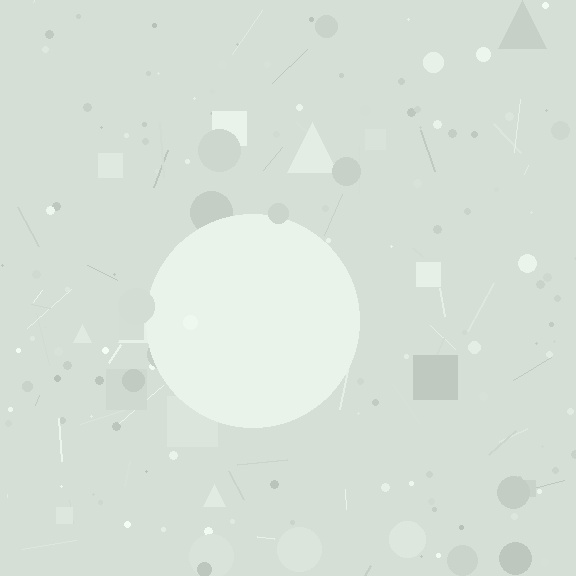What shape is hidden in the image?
A circle is hidden in the image.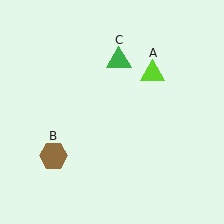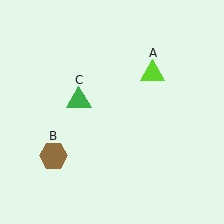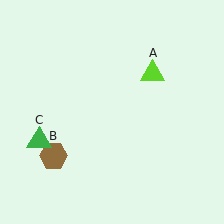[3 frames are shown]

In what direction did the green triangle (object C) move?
The green triangle (object C) moved down and to the left.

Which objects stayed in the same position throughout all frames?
Lime triangle (object A) and brown hexagon (object B) remained stationary.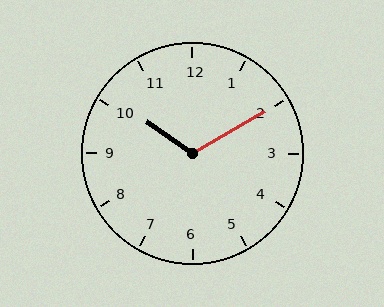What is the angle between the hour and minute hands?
Approximately 115 degrees.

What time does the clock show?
10:10.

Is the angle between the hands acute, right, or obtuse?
It is obtuse.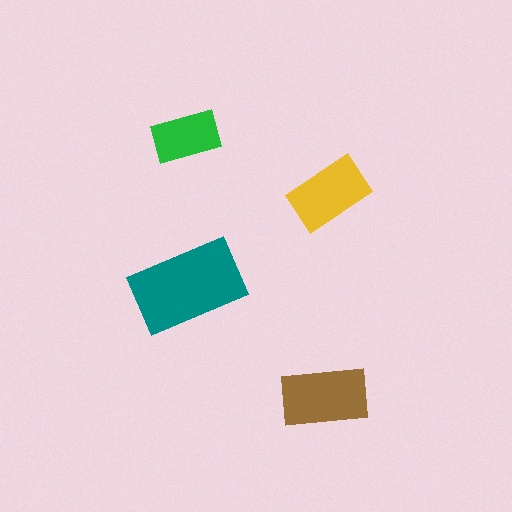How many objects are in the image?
There are 4 objects in the image.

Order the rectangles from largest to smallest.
the teal one, the brown one, the yellow one, the green one.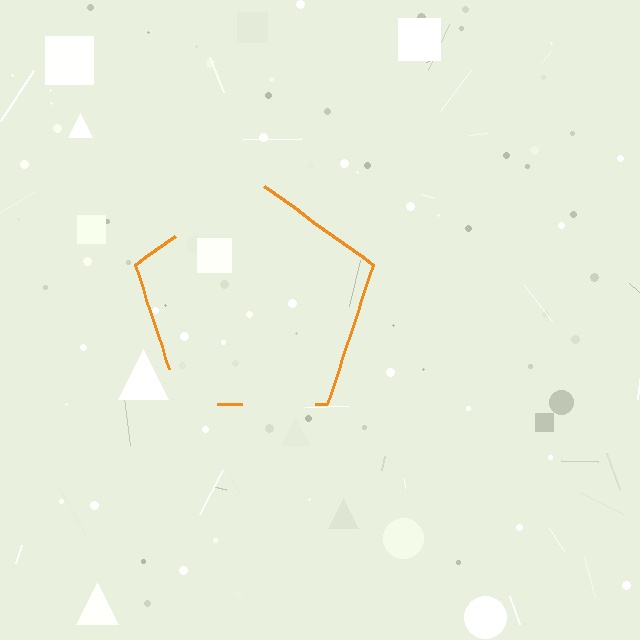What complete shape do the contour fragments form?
The contour fragments form a pentagon.